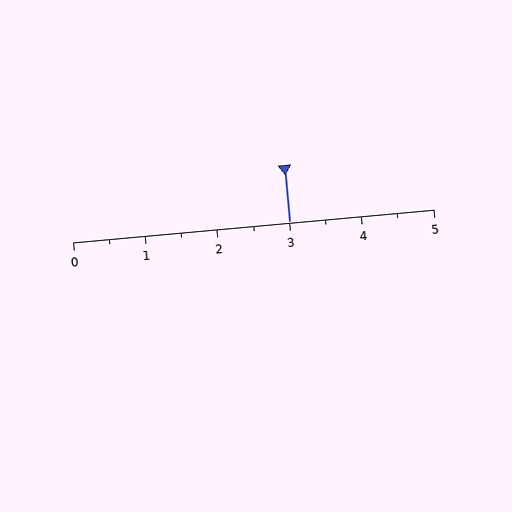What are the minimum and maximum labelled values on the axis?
The axis runs from 0 to 5.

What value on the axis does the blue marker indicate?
The marker indicates approximately 3.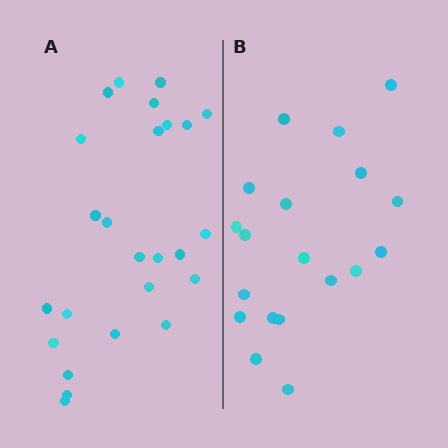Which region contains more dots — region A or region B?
Region A (the left region) has more dots.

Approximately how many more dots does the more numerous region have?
Region A has about 6 more dots than region B.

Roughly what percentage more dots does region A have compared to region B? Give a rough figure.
About 30% more.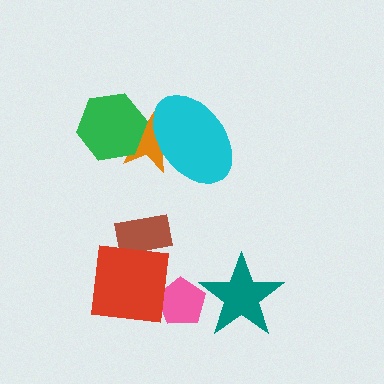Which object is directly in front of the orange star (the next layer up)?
The cyan ellipse is directly in front of the orange star.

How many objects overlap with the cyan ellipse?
1 object overlaps with the cyan ellipse.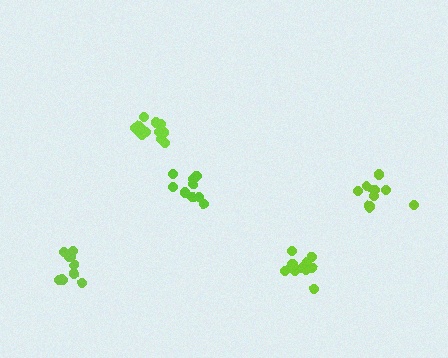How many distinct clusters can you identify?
There are 5 distinct clusters.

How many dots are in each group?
Group 1: 9 dots, Group 2: 9 dots, Group 3: 13 dots, Group 4: 10 dots, Group 5: 14 dots (55 total).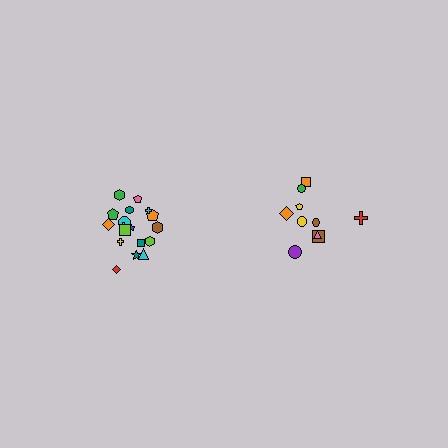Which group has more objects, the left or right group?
The left group.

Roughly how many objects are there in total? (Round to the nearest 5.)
Roughly 30 objects in total.